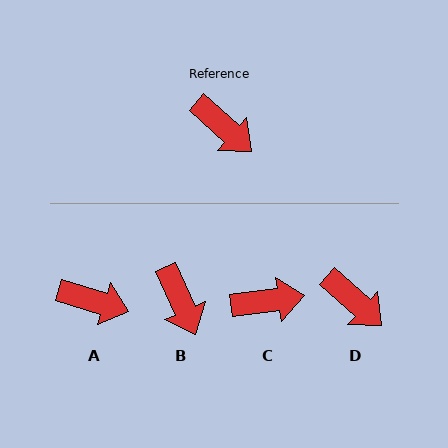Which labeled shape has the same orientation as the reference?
D.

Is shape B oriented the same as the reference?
No, it is off by about 23 degrees.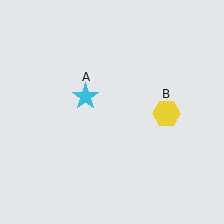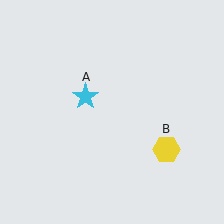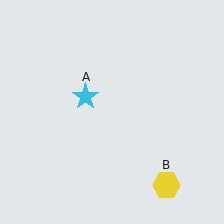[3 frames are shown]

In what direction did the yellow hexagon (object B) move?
The yellow hexagon (object B) moved down.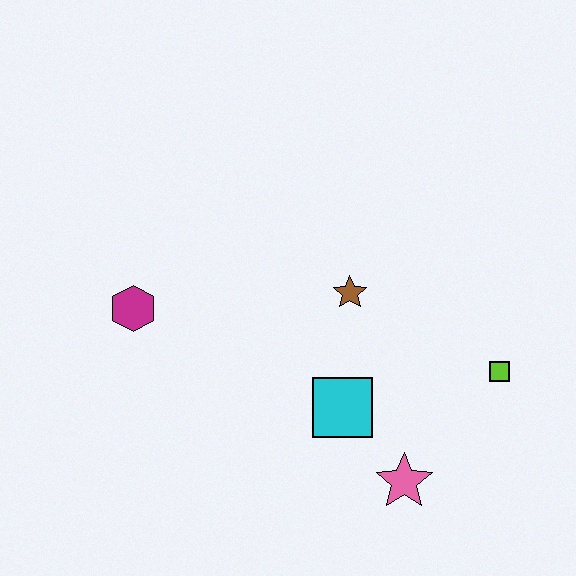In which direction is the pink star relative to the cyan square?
The pink star is below the cyan square.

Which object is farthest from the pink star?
The magenta hexagon is farthest from the pink star.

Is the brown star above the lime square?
Yes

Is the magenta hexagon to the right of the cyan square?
No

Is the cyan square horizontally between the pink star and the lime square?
No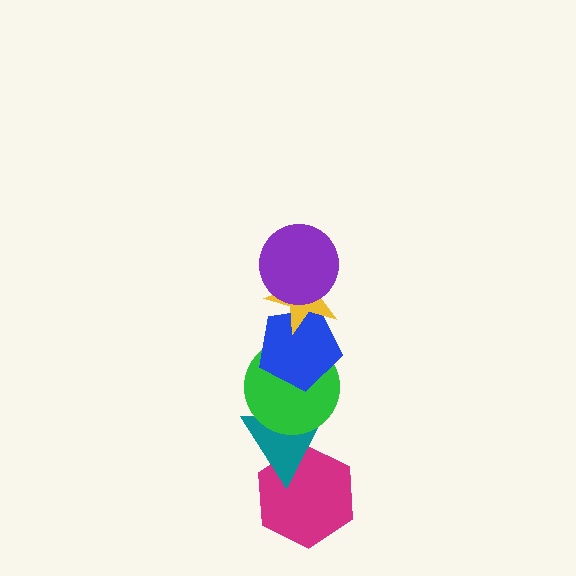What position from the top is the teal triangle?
The teal triangle is 5th from the top.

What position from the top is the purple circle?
The purple circle is 1st from the top.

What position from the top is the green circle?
The green circle is 4th from the top.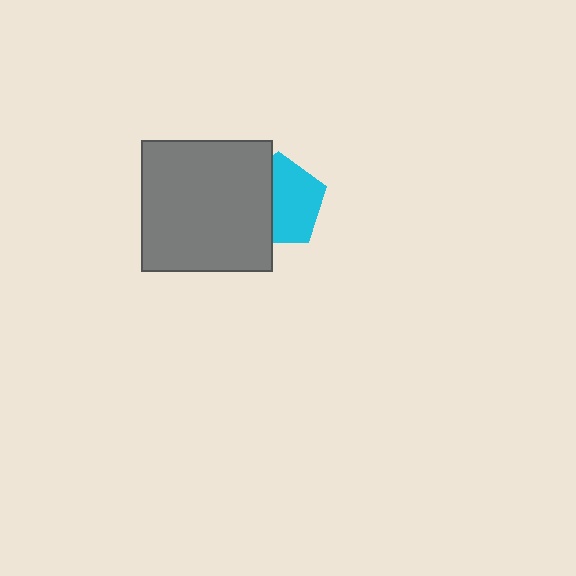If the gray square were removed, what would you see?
You would see the complete cyan pentagon.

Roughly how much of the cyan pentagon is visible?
About half of it is visible (roughly 57%).